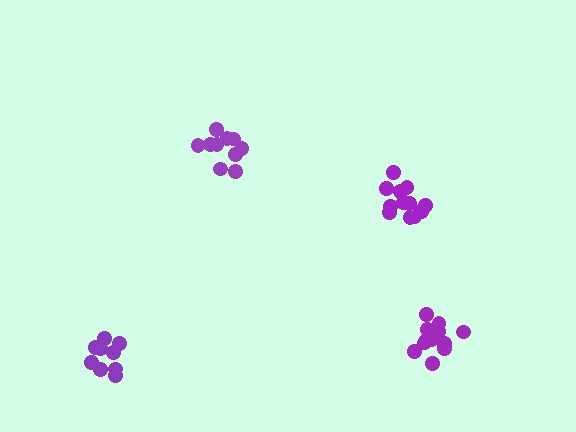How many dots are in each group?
Group 1: 9 dots, Group 2: 12 dots, Group 3: 12 dots, Group 4: 10 dots (43 total).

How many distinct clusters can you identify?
There are 4 distinct clusters.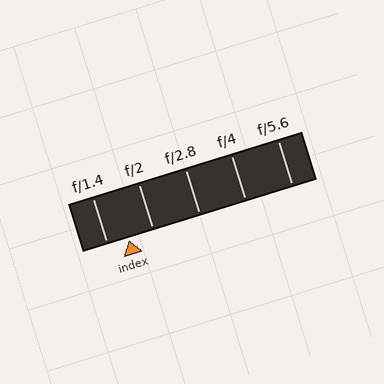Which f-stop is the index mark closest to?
The index mark is closest to f/1.4.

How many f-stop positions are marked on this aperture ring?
There are 5 f-stop positions marked.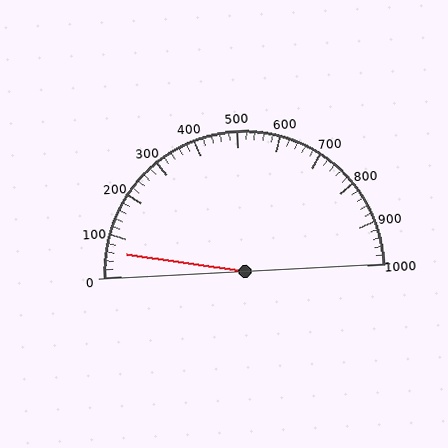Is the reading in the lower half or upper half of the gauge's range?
The reading is in the lower half of the range (0 to 1000).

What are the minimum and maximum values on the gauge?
The gauge ranges from 0 to 1000.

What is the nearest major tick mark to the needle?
The nearest major tick mark is 100.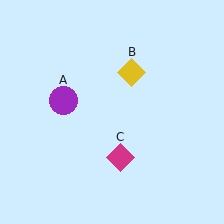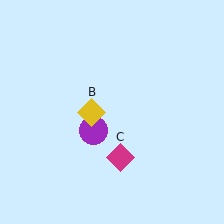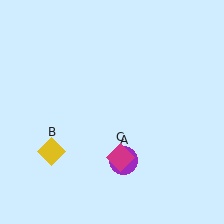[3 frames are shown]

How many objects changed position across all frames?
2 objects changed position: purple circle (object A), yellow diamond (object B).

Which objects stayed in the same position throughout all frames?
Magenta diamond (object C) remained stationary.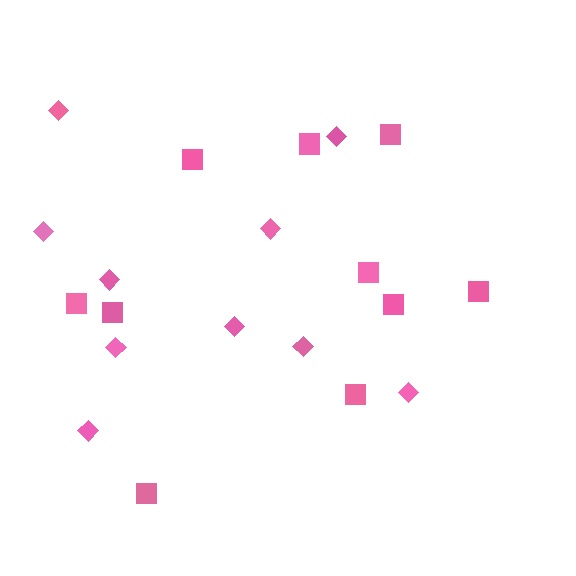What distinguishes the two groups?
There are 2 groups: one group of squares (10) and one group of diamonds (10).